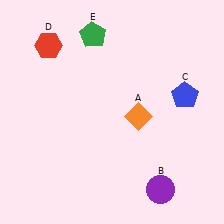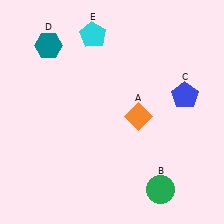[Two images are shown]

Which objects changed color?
B changed from purple to green. D changed from red to teal. E changed from green to cyan.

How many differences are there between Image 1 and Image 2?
There are 3 differences between the two images.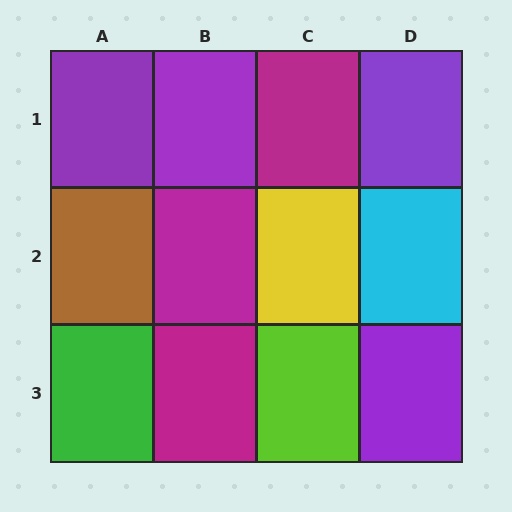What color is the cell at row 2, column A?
Brown.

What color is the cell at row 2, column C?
Yellow.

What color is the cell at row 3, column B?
Magenta.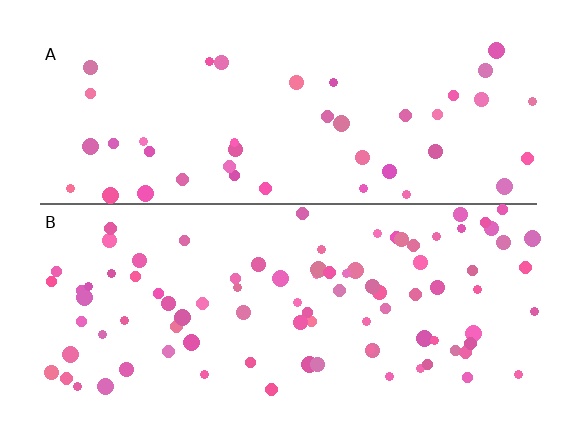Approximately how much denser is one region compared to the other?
Approximately 2.1× — region B over region A.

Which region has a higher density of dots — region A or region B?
B (the bottom).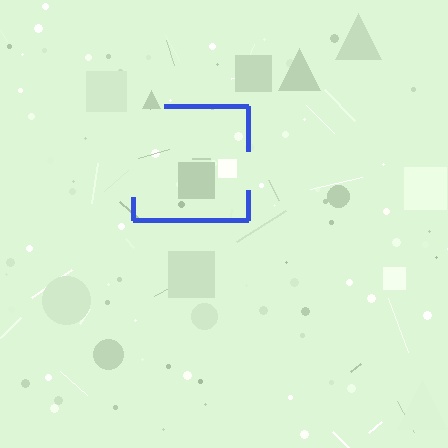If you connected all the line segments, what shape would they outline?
They would outline a square.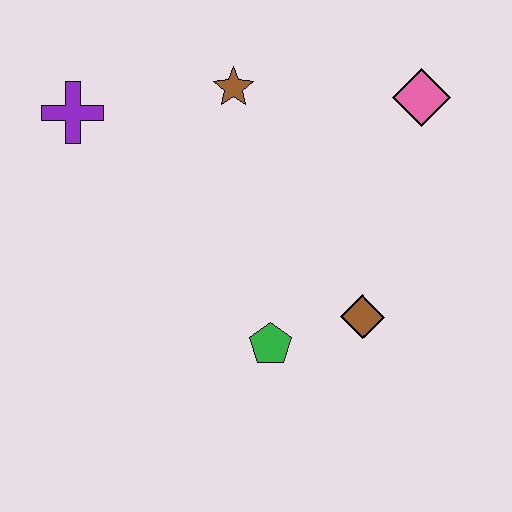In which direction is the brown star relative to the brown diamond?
The brown star is above the brown diamond.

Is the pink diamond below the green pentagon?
No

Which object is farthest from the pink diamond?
The purple cross is farthest from the pink diamond.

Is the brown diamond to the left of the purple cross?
No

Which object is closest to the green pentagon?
The brown diamond is closest to the green pentagon.